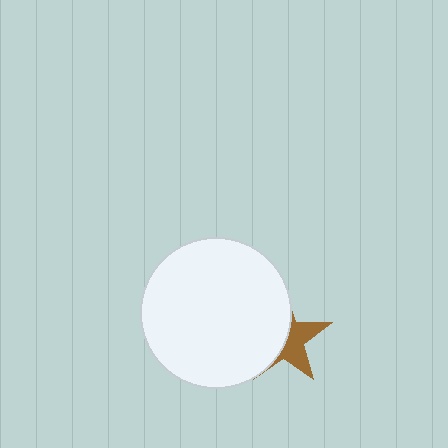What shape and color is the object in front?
The object in front is a white circle.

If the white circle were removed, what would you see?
You would see the complete brown star.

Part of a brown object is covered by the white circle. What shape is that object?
It is a star.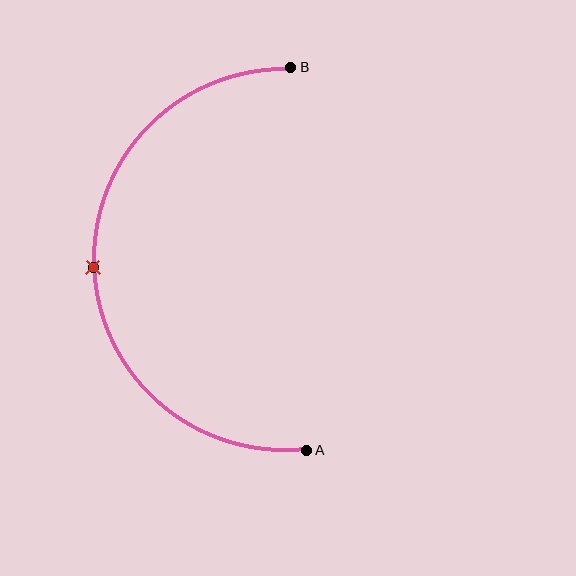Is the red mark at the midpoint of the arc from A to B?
Yes. The red mark lies on the arc at equal arc-length from both A and B — it is the arc midpoint.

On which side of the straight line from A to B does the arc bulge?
The arc bulges to the left of the straight line connecting A and B.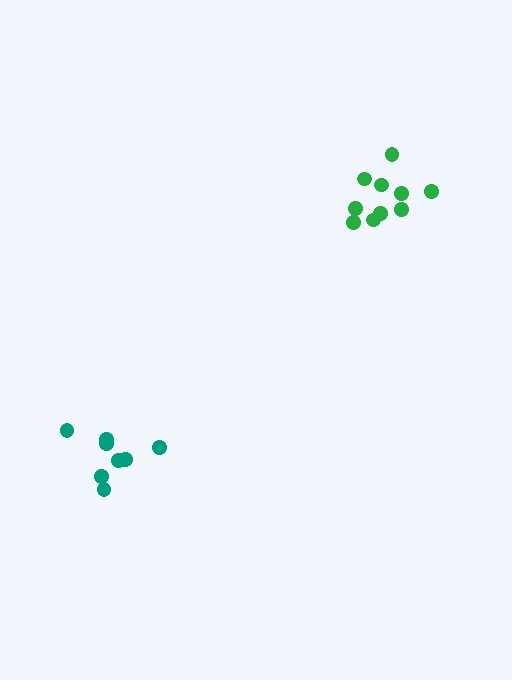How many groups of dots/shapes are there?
There are 2 groups.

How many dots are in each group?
Group 1: 8 dots, Group 2: 10 dots (18 total).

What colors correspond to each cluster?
The clusters are colored: teal, green.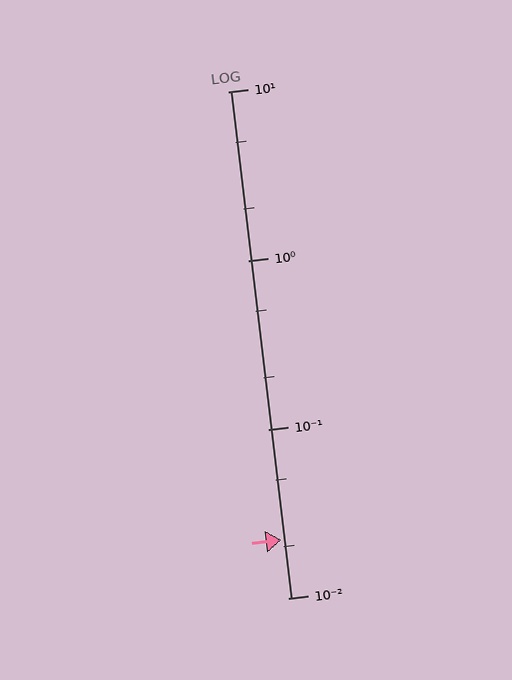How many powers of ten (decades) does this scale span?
The scale spans 3 decades, from 0.01 to 10.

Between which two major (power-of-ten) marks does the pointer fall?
The pointer is between 0.01 and 0.1.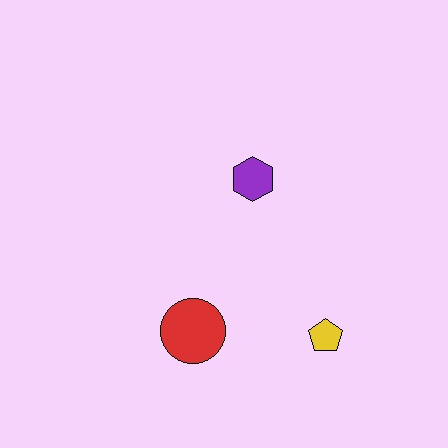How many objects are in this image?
There are 3 objects.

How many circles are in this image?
There is 1 circle.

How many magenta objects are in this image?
There are no magenta objects.